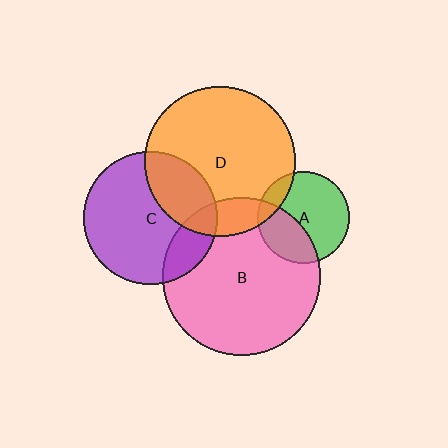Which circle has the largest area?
Circle B (pink).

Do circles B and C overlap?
Yes.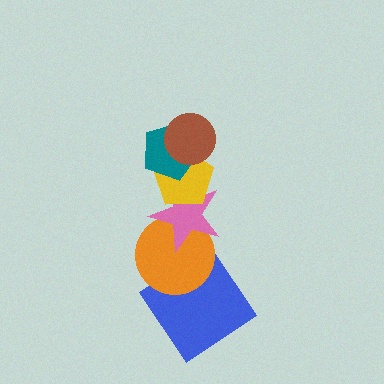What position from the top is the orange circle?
The orange circle is 5th from the top.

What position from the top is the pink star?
The pink star is 4th from the top.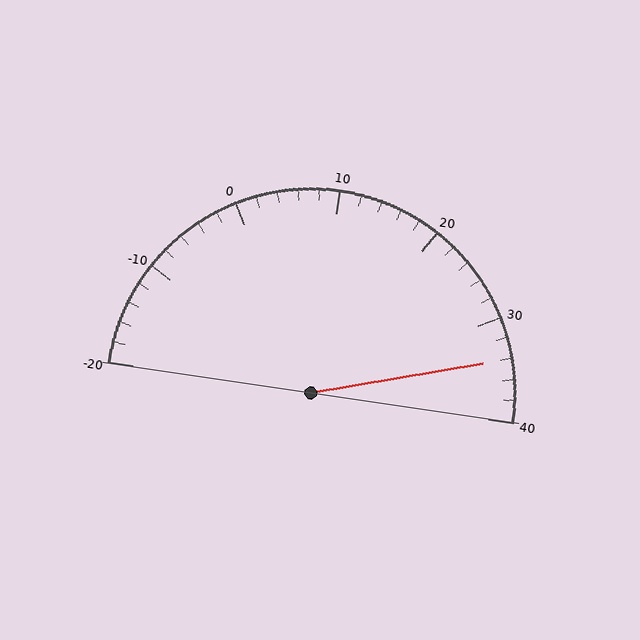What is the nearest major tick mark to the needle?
The nearest major tick mark is 30.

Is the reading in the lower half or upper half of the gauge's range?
The reading is in the upper half of the range (-20 to 40).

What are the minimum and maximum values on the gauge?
The gauge ranges from -20 to 40.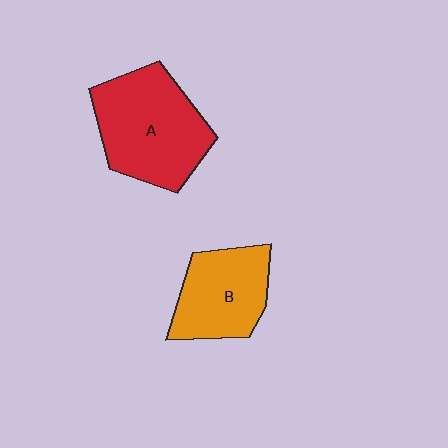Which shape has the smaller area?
Shape B (orange).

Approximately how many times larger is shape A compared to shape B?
Approximately 1.4 times.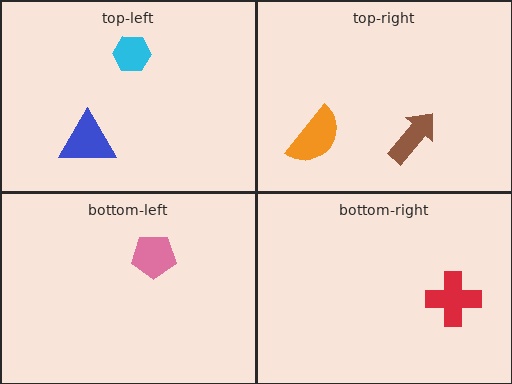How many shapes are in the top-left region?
2.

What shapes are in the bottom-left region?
The pink pentagon.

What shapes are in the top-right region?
The brown arrow, the orange semicircle.